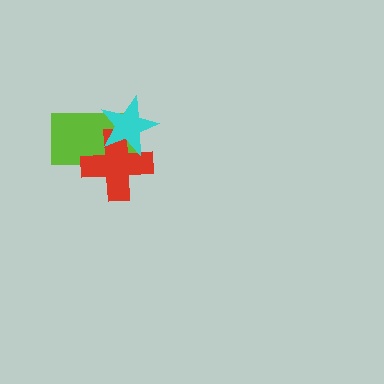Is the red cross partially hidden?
Yes, it is partially covered by another shape.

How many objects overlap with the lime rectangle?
2 objects overlap with the lime rectangle.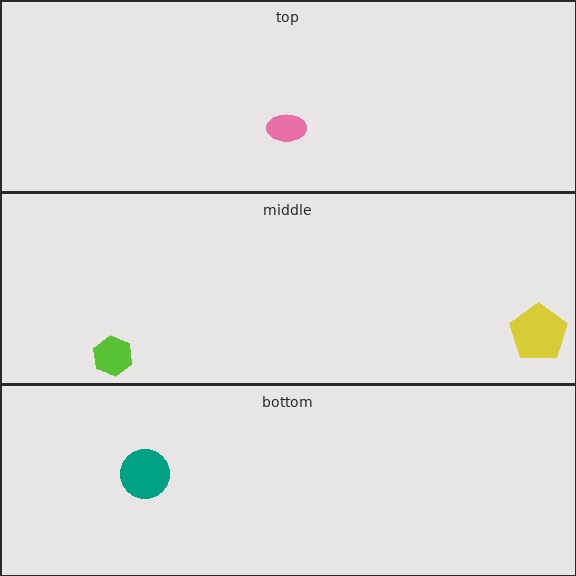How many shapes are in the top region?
1.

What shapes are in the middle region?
The lime hexagon, the yellow pentagon.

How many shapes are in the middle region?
2.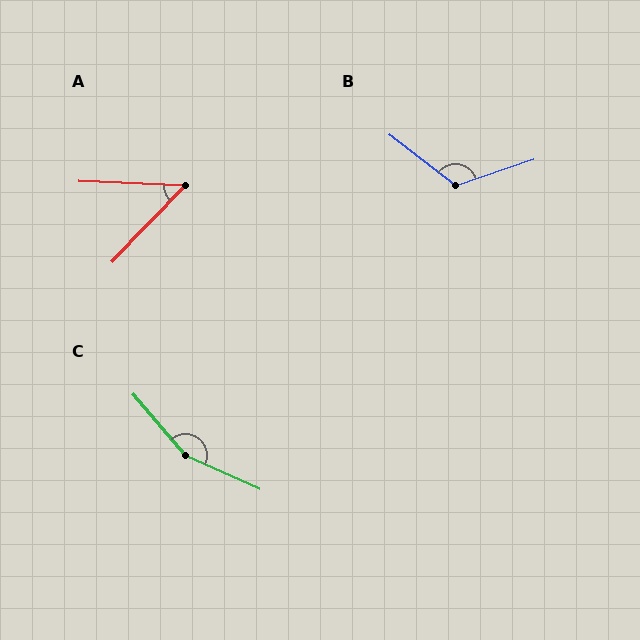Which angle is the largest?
C, at approximately 155 degrees.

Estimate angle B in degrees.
Approximately 124 degrees.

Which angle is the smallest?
A, at approximately 48 degrees.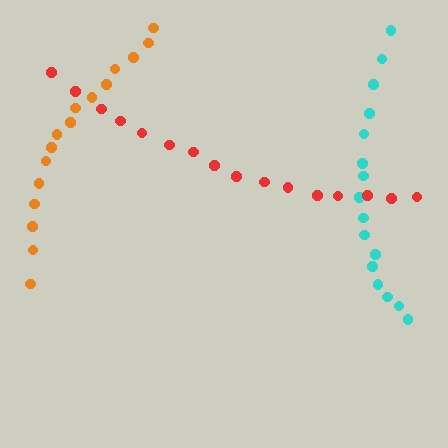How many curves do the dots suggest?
There are 3 distinct paths.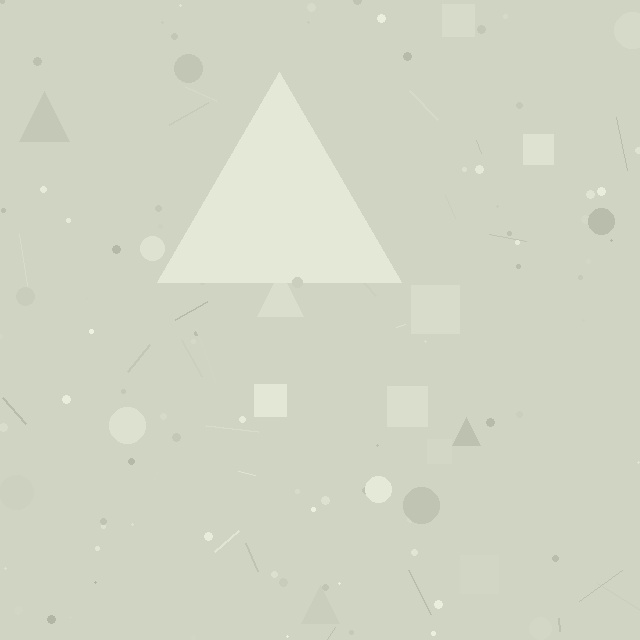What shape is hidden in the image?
A triangle is hidden in the image.